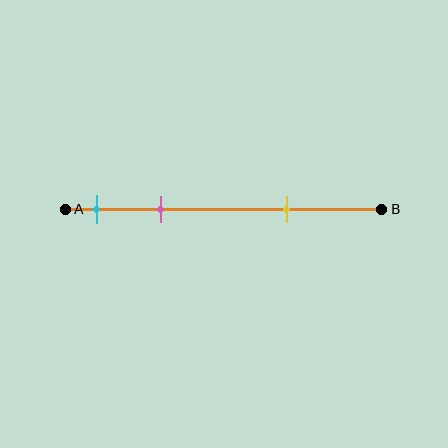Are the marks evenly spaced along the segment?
No, the marks are not evenly spaced.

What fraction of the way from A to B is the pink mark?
The pink mark is approximately 30% (0.3) of the way from A to B.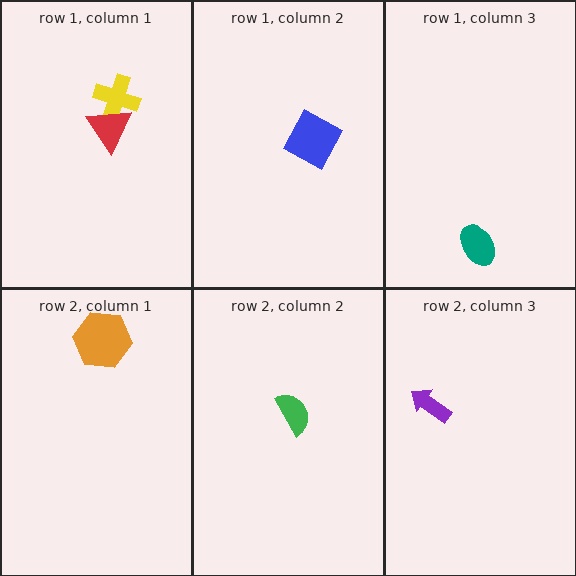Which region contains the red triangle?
The row 1, column 1 region.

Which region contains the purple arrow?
The row 2, column 3 region.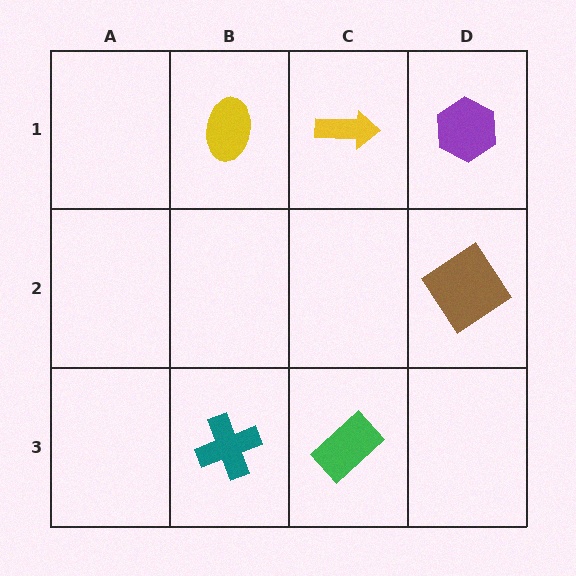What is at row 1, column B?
A yellow ellipse.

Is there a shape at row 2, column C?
No, that cell is empty.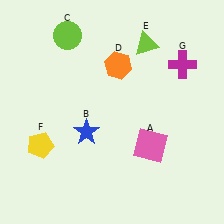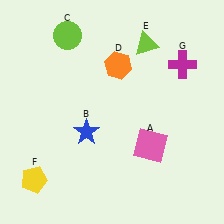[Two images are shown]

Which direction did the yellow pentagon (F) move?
The yellow pentagon (F) moved down.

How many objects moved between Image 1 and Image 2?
1 object moved between the two images.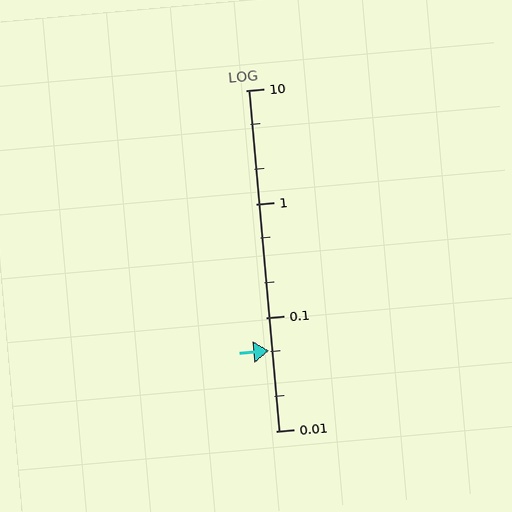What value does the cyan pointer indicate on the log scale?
The pointer indicates approximately 0.051.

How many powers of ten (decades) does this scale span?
The scale spans 3 decades, from 0.01 to 10.